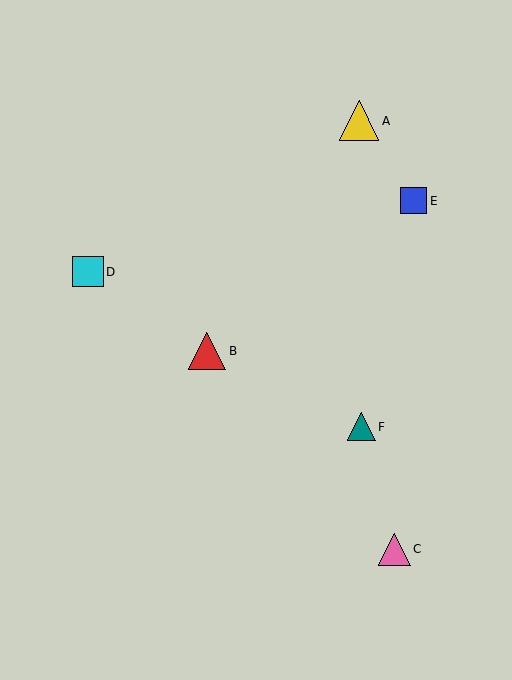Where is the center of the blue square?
The center of the blue square is at (414, 201).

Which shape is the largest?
The yellow triangle (labeled A) is the largest.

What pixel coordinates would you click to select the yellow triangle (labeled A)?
Click at (359, 121) to select the yellow triangle A.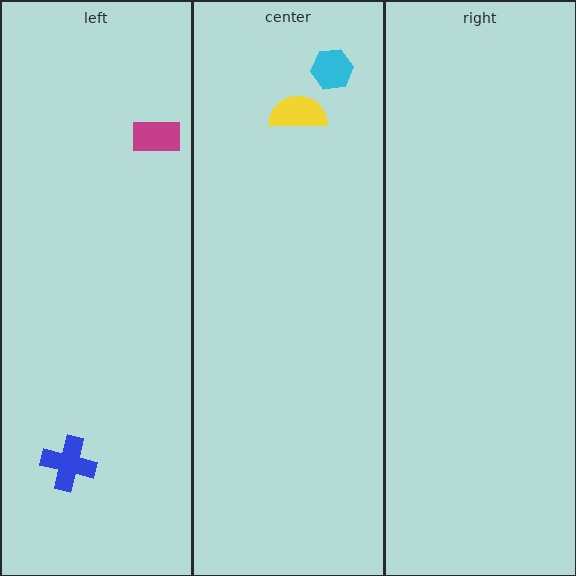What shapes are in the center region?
The cyan hexagon, the yellow semicircle.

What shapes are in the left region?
The blue cross, the magenta rectangle.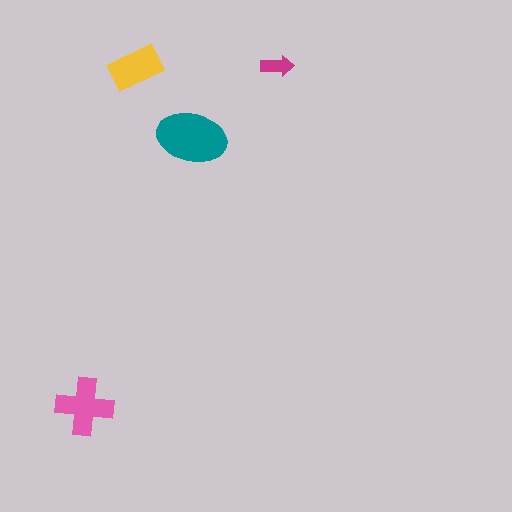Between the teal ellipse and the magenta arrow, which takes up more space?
The teal ellipse.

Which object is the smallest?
The magenta arrow.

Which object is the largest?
The teal ellipse.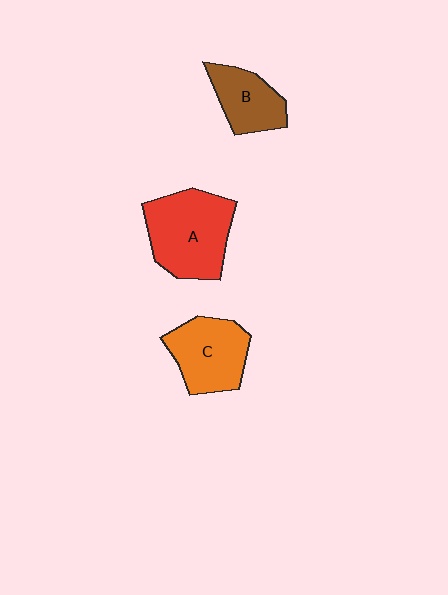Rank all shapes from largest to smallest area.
From largest to smallest: A (red), C (orange), B (brown).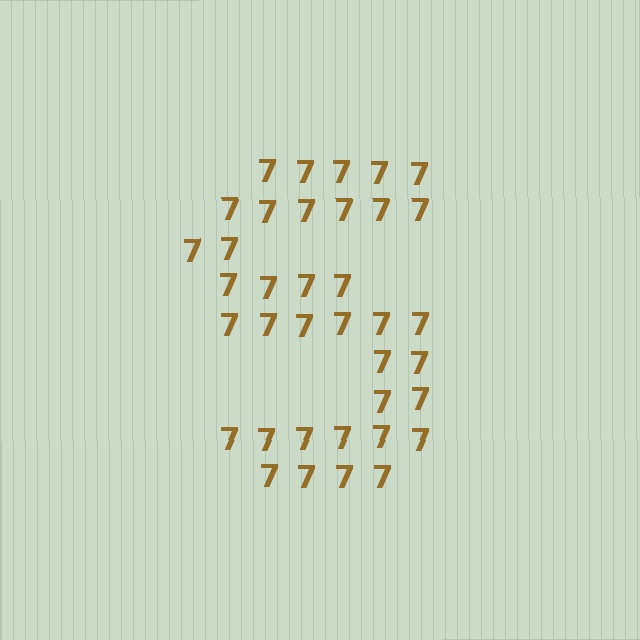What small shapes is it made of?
It is made of small digit 7's.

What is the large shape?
The large shape is the letter S.